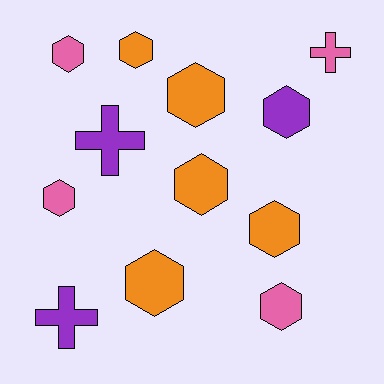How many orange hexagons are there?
There are 5 orange hexagons.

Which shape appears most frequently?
Hexagon, with 9 objects.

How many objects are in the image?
There are 12 objects.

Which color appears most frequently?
Orange, with 5 objects.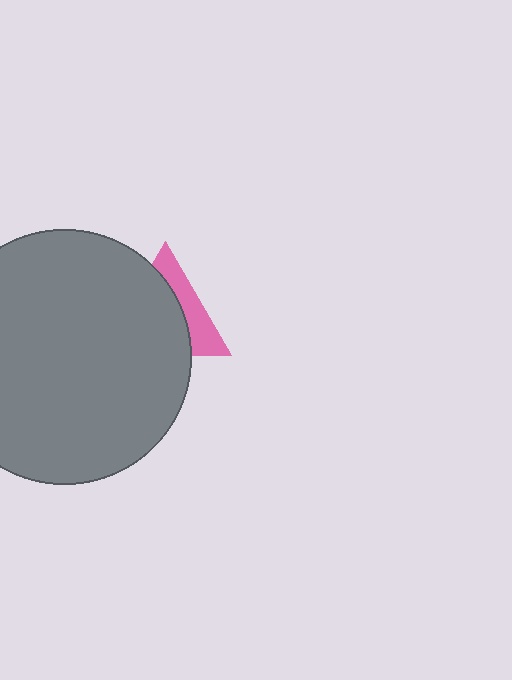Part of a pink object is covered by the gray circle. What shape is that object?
It is a triangle.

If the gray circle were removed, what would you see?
You would see the complete pink triangle.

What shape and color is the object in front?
The object in front is a gray circle.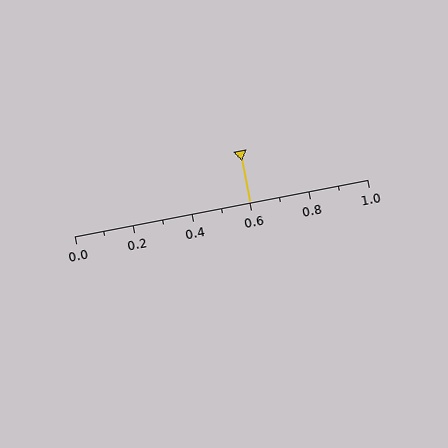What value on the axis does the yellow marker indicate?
The marker indicates approximately 0.6.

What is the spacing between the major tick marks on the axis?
The major ticks are spaced 0.2 apart.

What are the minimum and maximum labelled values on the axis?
The axis runs from 0.0 to 1.0.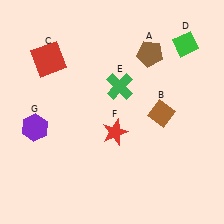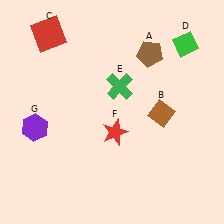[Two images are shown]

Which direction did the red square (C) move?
The red square (C) moved up.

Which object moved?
The red square (C) moved up.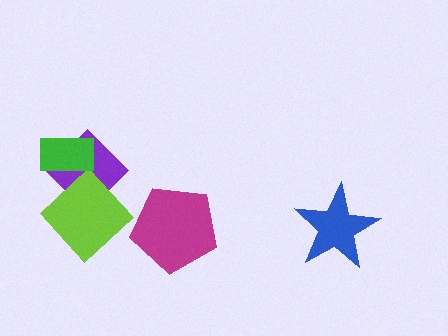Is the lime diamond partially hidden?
Yes, it is partially covered by another shape.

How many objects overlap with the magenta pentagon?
0 objects overlap with the magenta pentagon.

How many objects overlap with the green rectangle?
2 objects overlap with the green rectangle.